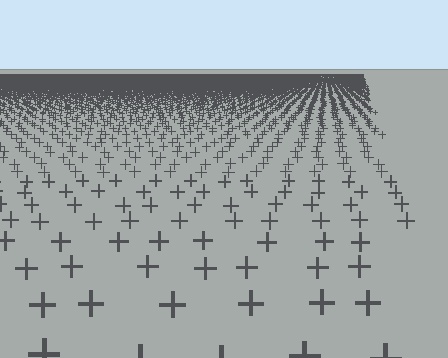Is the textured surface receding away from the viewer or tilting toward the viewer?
The surface is receding away from the viewer. Texture elements get smaller and denser toward the top.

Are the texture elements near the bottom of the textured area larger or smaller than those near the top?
Larger. Near the bottom, elements are closer to the viewer and appear at a bigger on-screen size.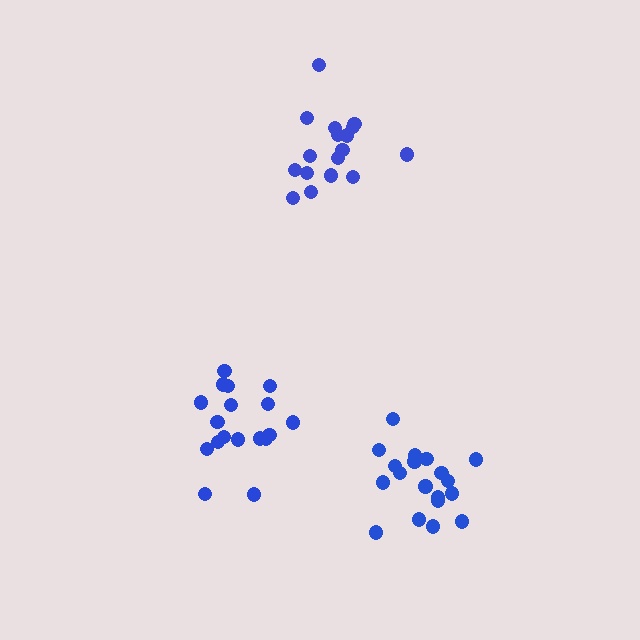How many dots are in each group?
Group 1: 18 dots, Group 2: 17 dots, Group 3: 19 dots (54 total).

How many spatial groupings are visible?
There are 3 spatial groupings.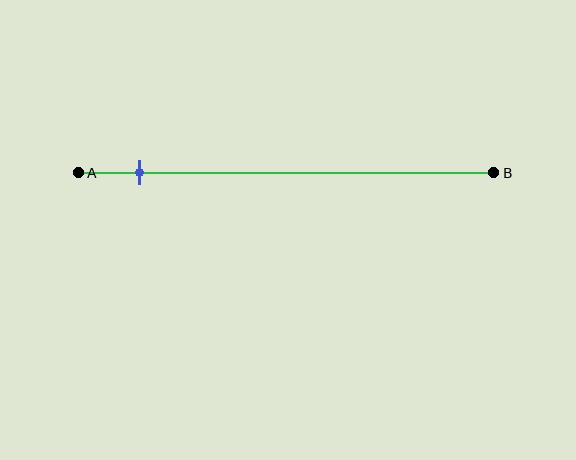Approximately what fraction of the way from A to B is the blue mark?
The blue mark is approximately 15% of the way from A to B.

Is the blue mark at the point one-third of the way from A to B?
No, the mark is at about 15% from A, not at the 33% one-third point.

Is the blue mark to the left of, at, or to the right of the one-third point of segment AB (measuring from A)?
The blue mark is to the left of the one-third point of segment AB.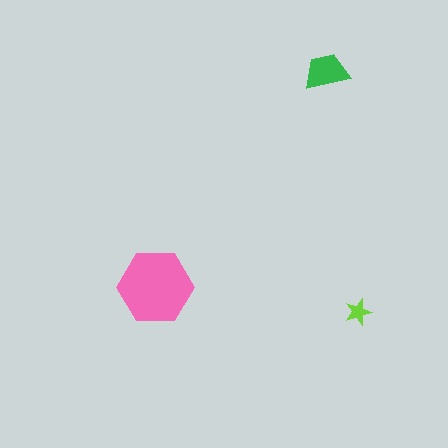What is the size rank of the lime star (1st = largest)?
3rd.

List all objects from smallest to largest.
The lime star, the green trapezoid, the pink hexagon.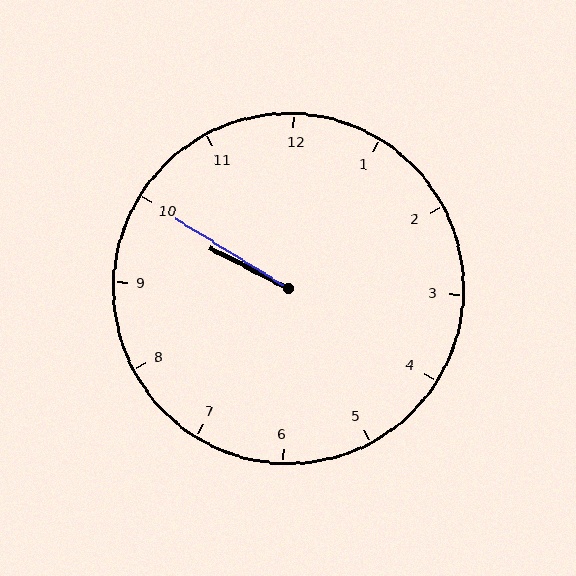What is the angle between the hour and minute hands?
Approximately 5 degrees.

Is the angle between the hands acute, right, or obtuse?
It is acute.